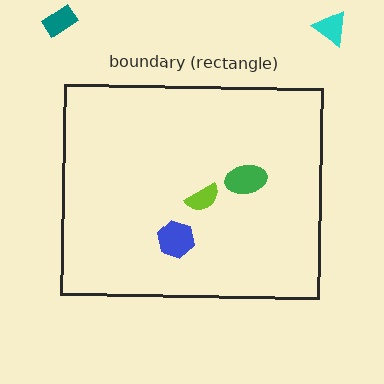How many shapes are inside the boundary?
3 inside, 2 outside.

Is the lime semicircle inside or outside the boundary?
Inside.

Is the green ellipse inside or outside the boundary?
Inside.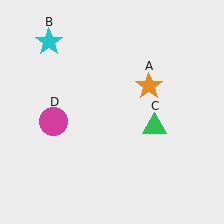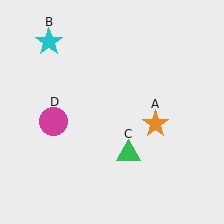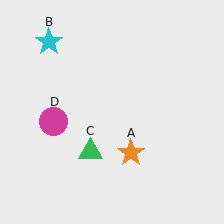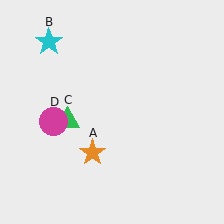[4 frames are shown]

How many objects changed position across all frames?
2 objects changed position: orange star (object A), green triangle (object C).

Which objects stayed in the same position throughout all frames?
Cyan star (object B) and magenta circle (object D) remained stationary.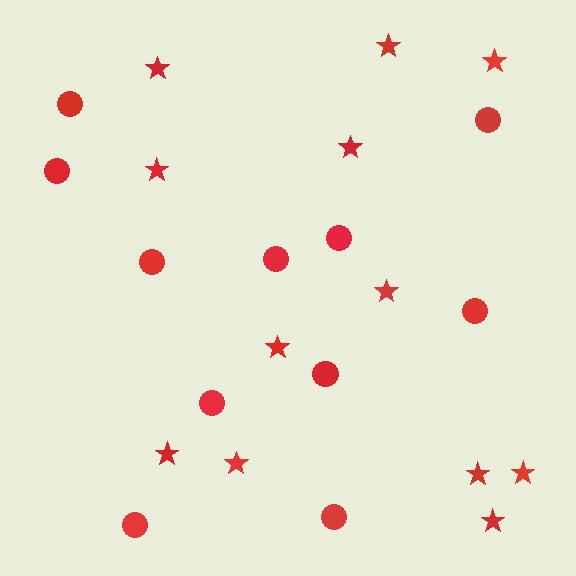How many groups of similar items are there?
There are 2 groups: one group of circles (11) and one group of stars (12).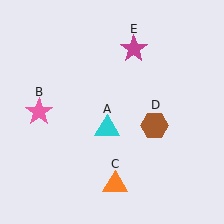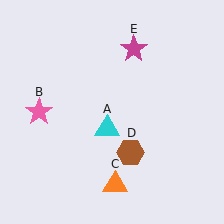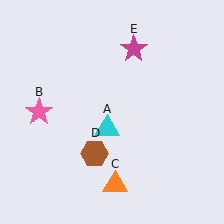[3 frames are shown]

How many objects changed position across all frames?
1 object changed position: brown hexagon (object D).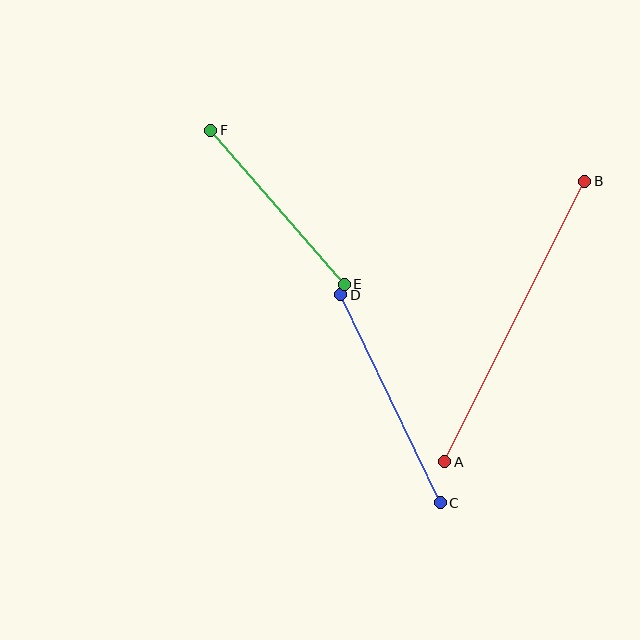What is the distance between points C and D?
The distance is approximately 231 pixels.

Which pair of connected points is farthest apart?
Points A and B are farthest apart.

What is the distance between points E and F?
The distance is approximately 204 pixels.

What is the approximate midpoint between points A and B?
The midpoint is at approximately (515, 321) pixels.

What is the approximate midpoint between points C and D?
The midpoint is at approximately (390, 399) pixels.